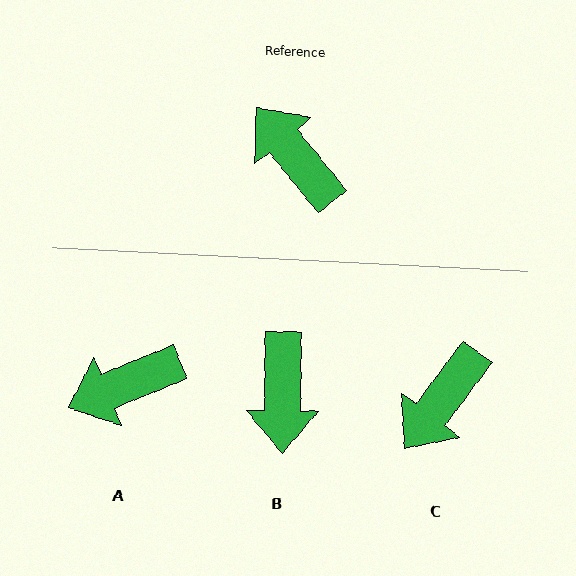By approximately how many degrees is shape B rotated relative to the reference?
Approximately 140 degrees counter-clockwise.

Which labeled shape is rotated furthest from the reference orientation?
B, about 140 degrees away.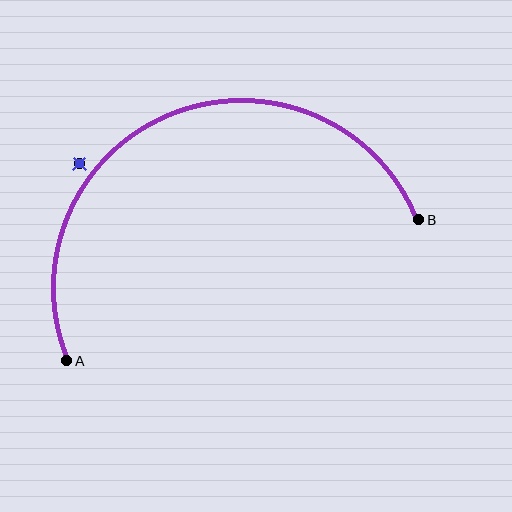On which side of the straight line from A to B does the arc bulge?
The arc bulges above the straight line connecting A and B.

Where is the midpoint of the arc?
The arc midpoint is the point on the curve farthest from the straight line joining A and B. It sits above that line.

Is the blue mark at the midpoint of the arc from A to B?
No — the blue mark does not lie on the arc at all. It sits slightly outside the curve.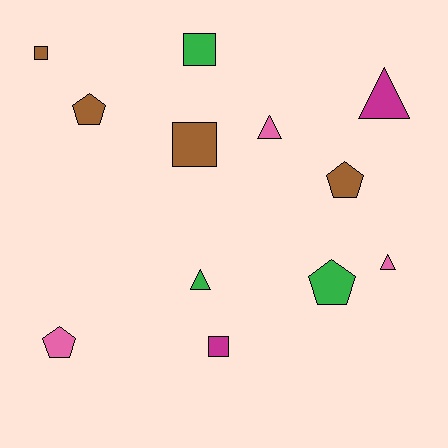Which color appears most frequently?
Brown, with 4 objects.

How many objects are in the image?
There are 12 objects.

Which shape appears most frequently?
Square, with 4 objects.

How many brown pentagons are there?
There are 2 brown pentagons.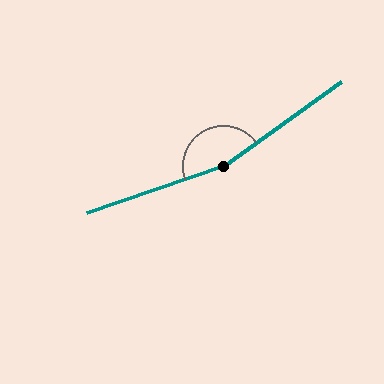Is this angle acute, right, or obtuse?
It is obtuse.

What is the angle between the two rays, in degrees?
Approximately 163 degrees.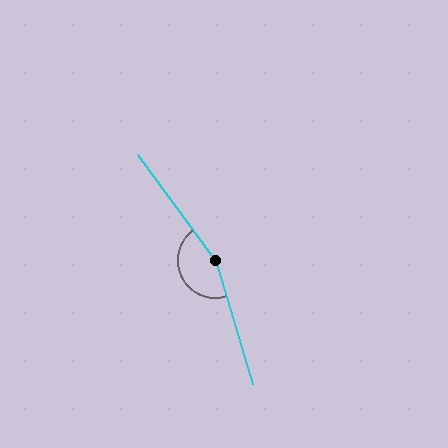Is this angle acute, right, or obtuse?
It is obtuse.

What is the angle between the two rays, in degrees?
Approximately 161 degrees.